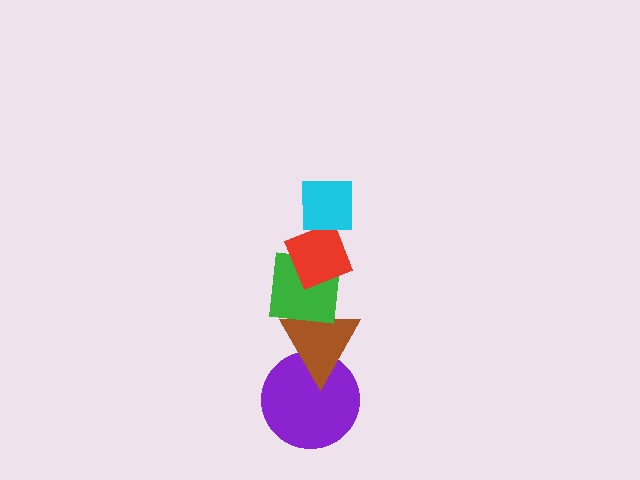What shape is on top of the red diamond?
The cyan square is on top of the red diamond.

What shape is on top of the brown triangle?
The green square is on top of the brown triangle.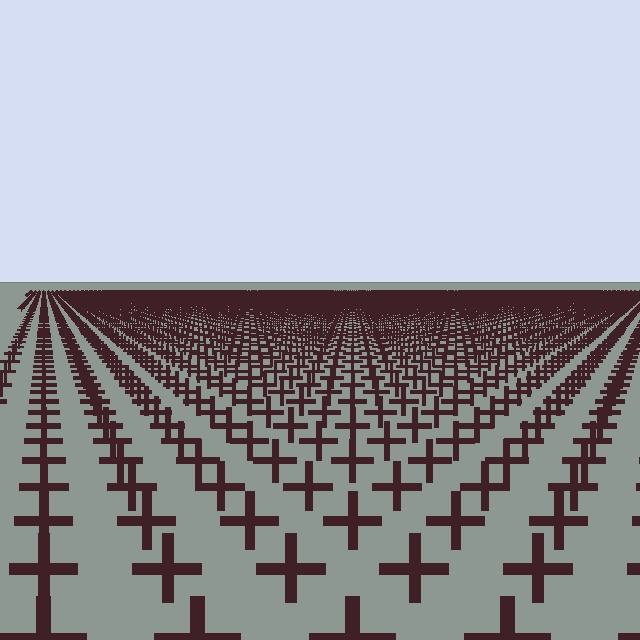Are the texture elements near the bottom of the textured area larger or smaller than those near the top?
Larger. Near the bottom, elements are closer to the viewer and appear at a bigger on-screen size.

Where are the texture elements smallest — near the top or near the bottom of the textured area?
Near the top.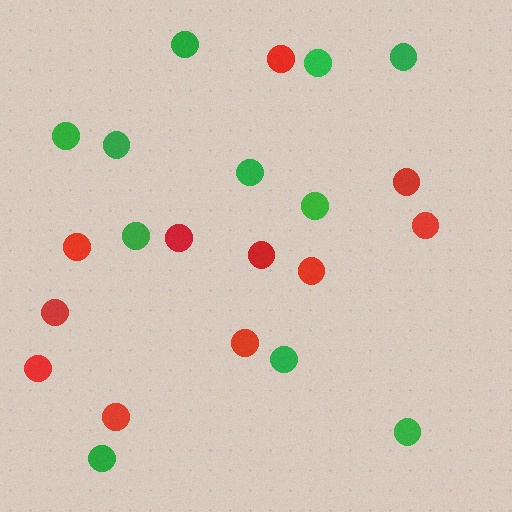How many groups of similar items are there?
There are 2 groups: one group of green circles (11) and one group of red circles (11).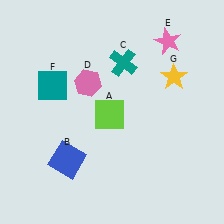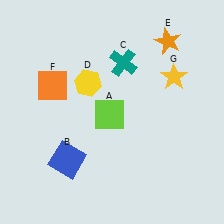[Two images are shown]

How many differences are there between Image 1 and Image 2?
There are 3 differences between the two images.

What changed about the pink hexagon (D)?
In Image 1, D is pink. In Image 2, it changed to yellow.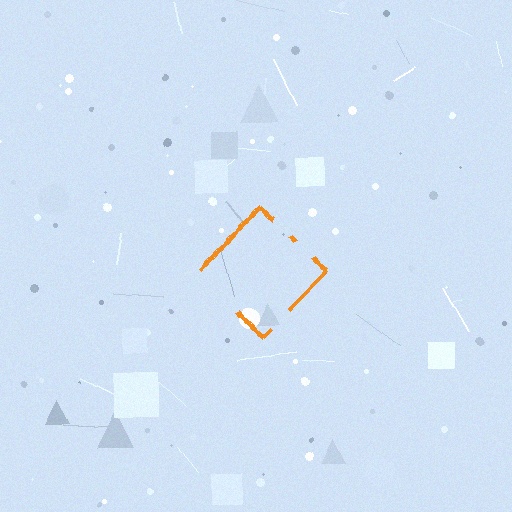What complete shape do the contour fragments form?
The contour fragments form a diamond.